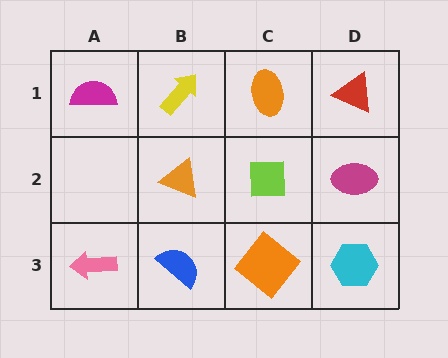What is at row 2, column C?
A lime square.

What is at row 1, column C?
An orange ellipse.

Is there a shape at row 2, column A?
No, that cell is empty.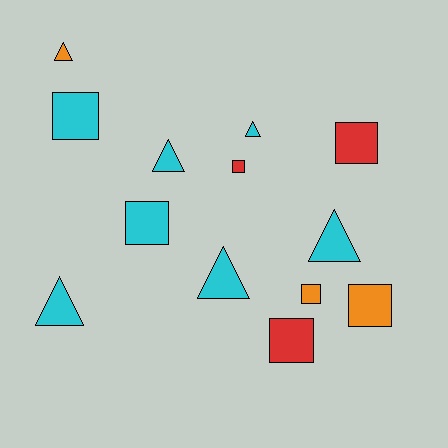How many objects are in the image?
There are 13 objects.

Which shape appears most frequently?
Square, with 7 objects.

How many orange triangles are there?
There is 1 orange triangle.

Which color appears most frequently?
Cyan, with 7 objects.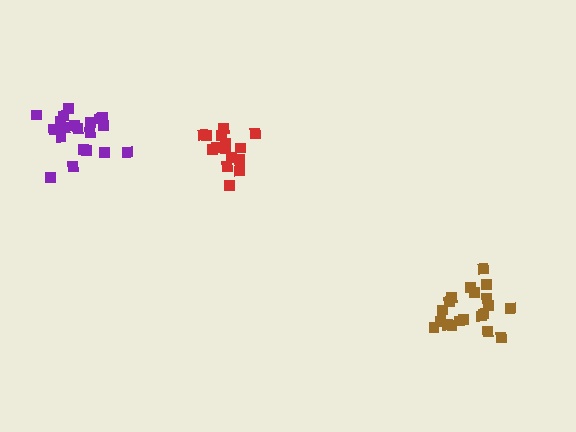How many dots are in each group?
Group 1: 21 dots, Group 2: 16 dots, Group 3: 20 dots (57 total).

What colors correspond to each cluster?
The clusters are colored: purple, red, brown.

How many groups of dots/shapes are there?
There are 3 groups.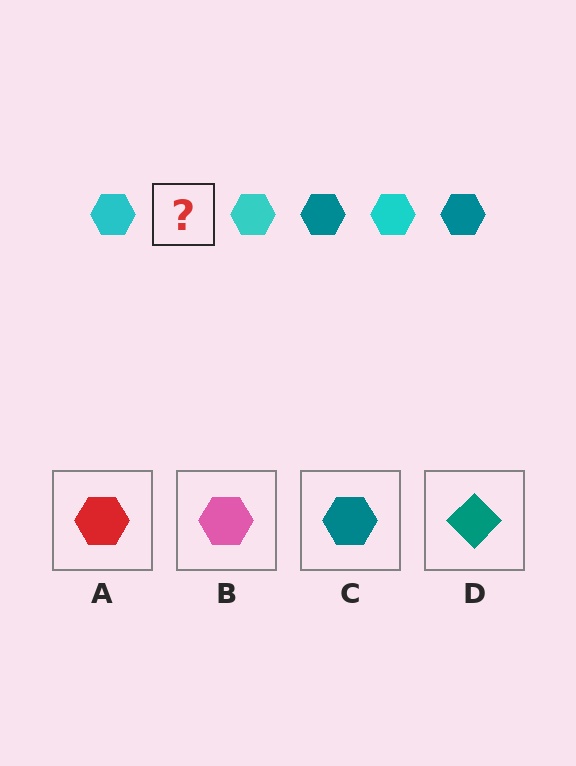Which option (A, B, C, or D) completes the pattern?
C.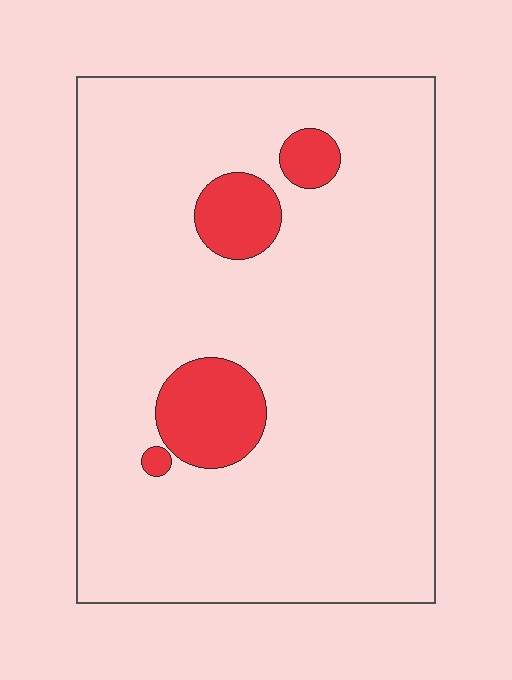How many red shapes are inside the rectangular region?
4.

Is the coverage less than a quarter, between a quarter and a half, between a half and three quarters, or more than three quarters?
Less than a quarter.